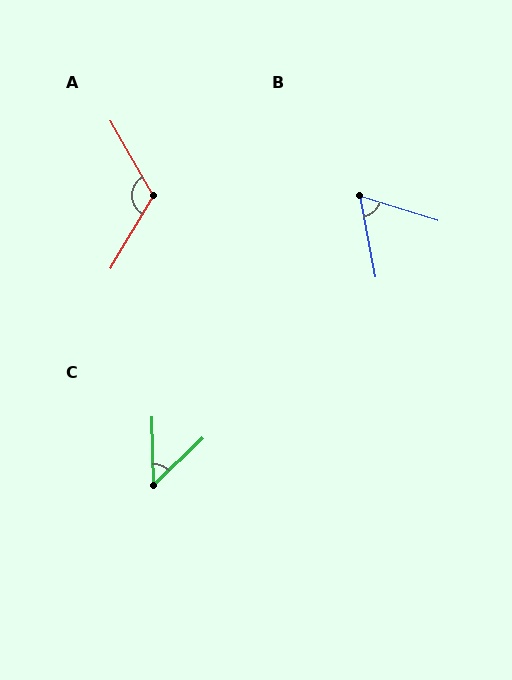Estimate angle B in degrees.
Approximately 62 degrees.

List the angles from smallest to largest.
C (47°), B (62°), A (120°).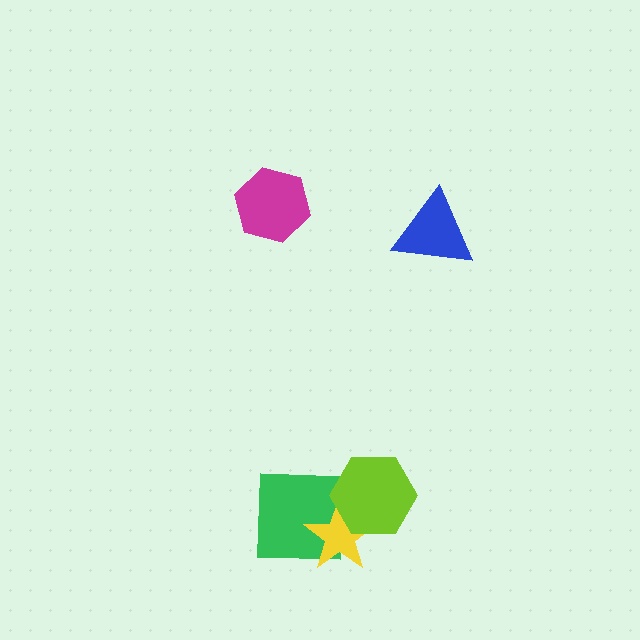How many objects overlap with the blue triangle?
0 objects overlap with the blue triangle.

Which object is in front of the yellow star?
The lime hexagon is in front of the yellow star.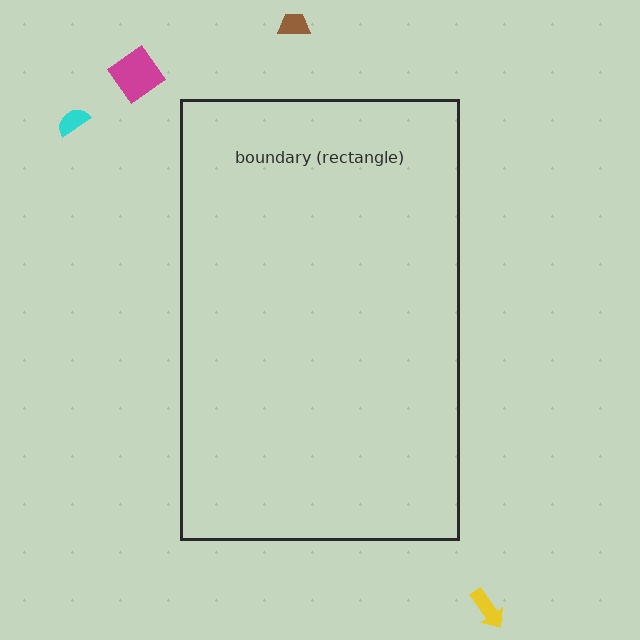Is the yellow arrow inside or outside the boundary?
Outside.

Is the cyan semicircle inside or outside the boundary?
Outside.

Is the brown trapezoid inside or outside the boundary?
Outside.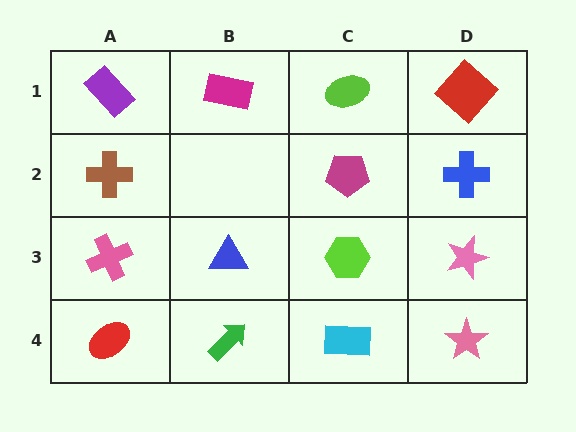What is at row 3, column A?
A pink cross.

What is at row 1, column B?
A magenta rectangle.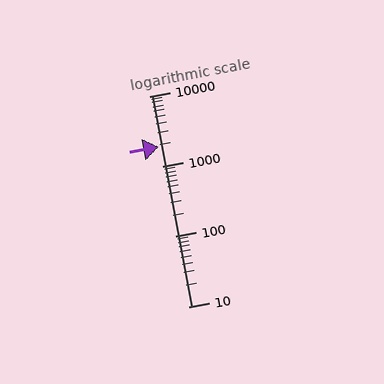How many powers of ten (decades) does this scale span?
The scale spans 3 decades, from 10 to 10000.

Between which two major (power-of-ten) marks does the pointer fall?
The pointer is between 1000 and 10000.